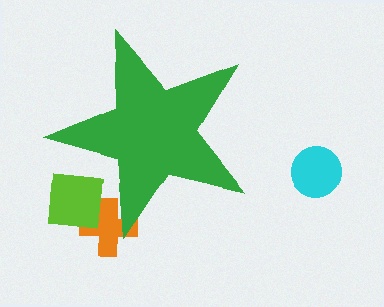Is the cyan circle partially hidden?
No, the cyan circle is fully visible.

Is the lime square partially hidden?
Yes, the lime square is partially hidden behind the green star.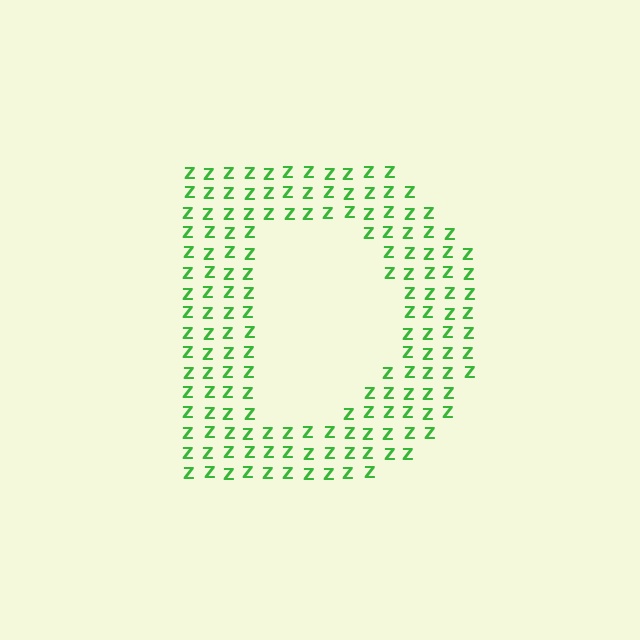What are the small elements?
The small elements are letter Z's.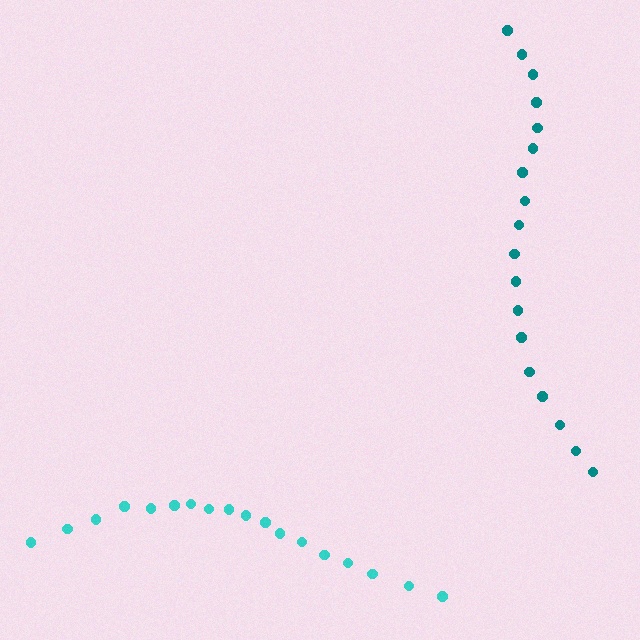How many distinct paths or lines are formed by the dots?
There are 2 distinct paths.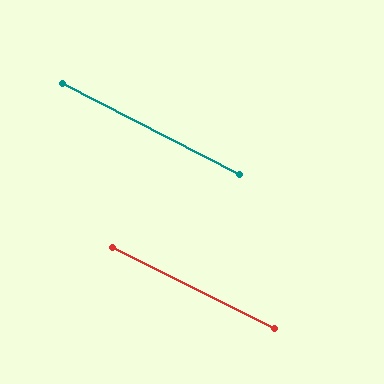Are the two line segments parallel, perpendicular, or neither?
Parallel — their directions differ by only 0.4°.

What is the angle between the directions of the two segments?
Approximately 0 degrees.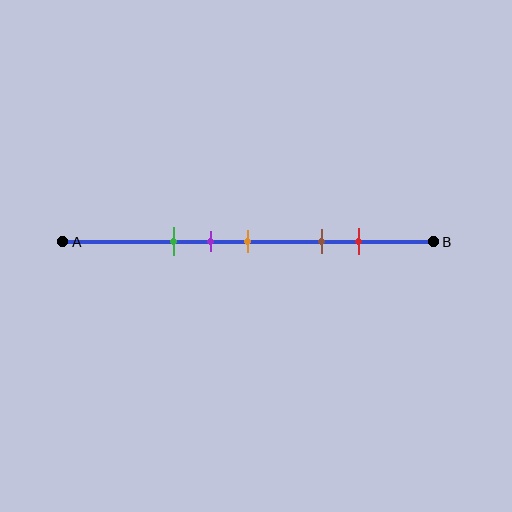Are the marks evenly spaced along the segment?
No, the marks are not evenly spaced.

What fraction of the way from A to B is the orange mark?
The orange mark is approximately 50% (0.5) of the way from A to B.